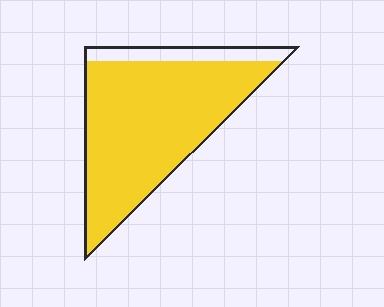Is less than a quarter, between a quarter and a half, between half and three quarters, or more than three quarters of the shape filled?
More than three quarters.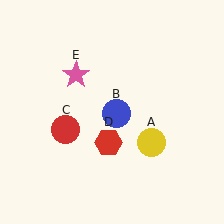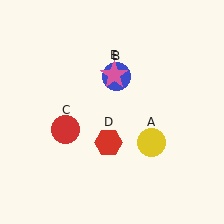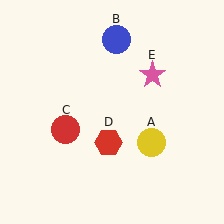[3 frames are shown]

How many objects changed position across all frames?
2 objects changed position: blue circle (object B), pink star (object E).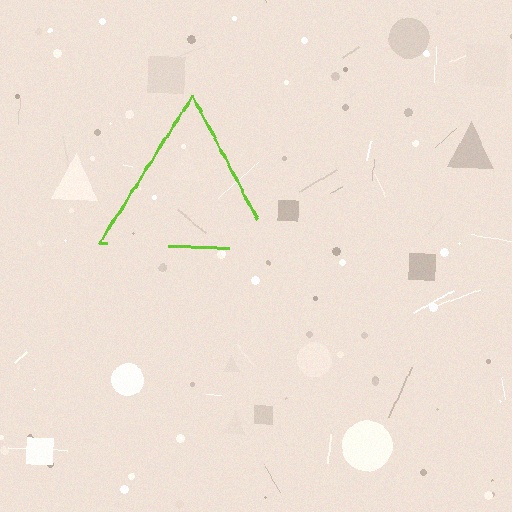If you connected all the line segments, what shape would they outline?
They would outline a triangle.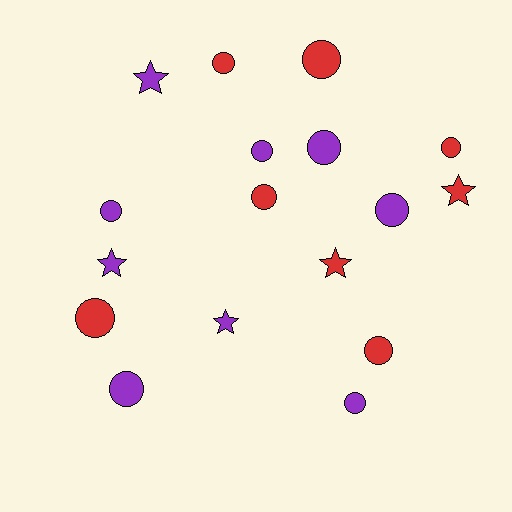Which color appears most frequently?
Purple, with 9 objects.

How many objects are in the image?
There are 17 objects.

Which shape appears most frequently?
Circle, with 12 objects.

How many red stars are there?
There are 2 red stars.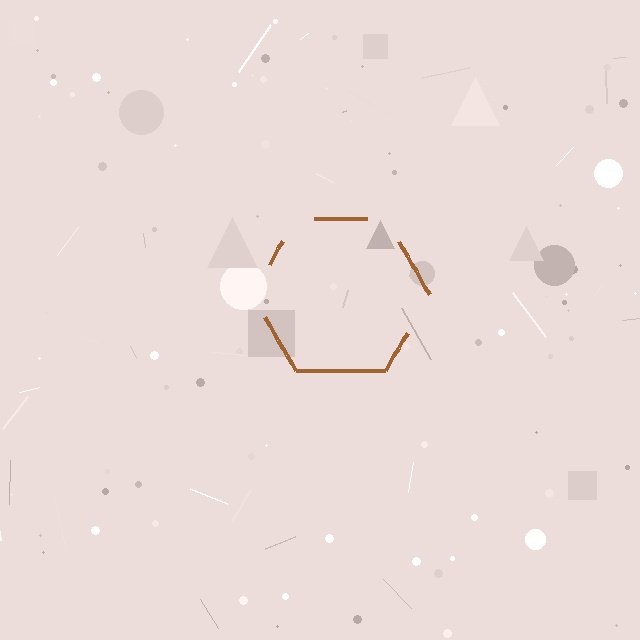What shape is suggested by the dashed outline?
The dashed outline suggests a hexagon.